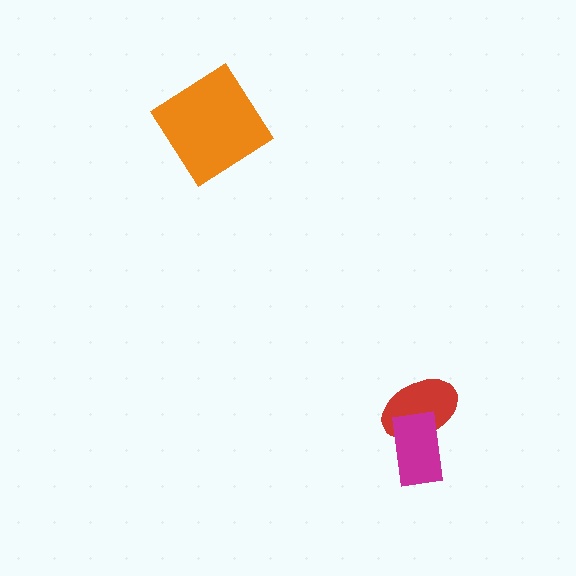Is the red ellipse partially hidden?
Yes, it is partially covered by another shape.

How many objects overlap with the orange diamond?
0 objects overlap with the orange diamond.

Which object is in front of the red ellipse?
The magenta rectangle is in front of the red ellipse.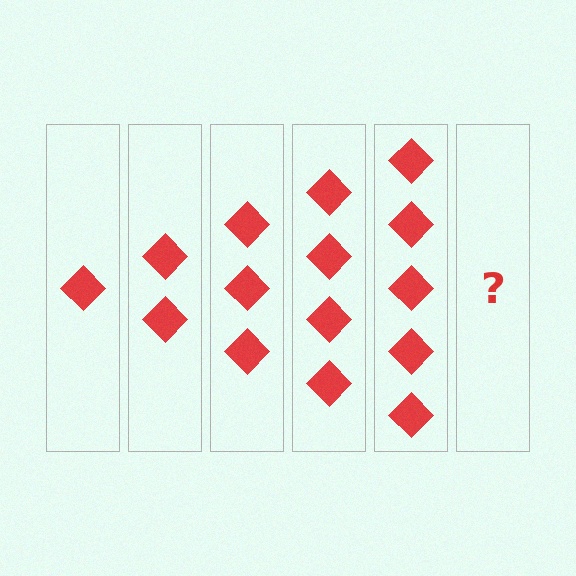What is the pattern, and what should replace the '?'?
The pattern is that each step adds one more diamond. The '?' should be 6 diamonds.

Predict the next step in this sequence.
The next step is 6 diamonds.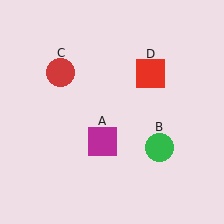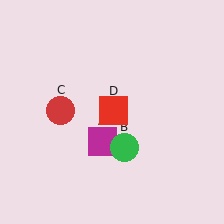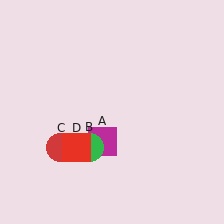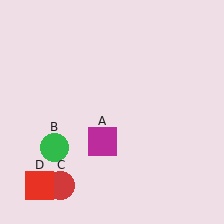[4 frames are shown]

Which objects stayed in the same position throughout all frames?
Magenta square (object A) remained stationary.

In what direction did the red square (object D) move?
The red square (object D) moved down and to the left.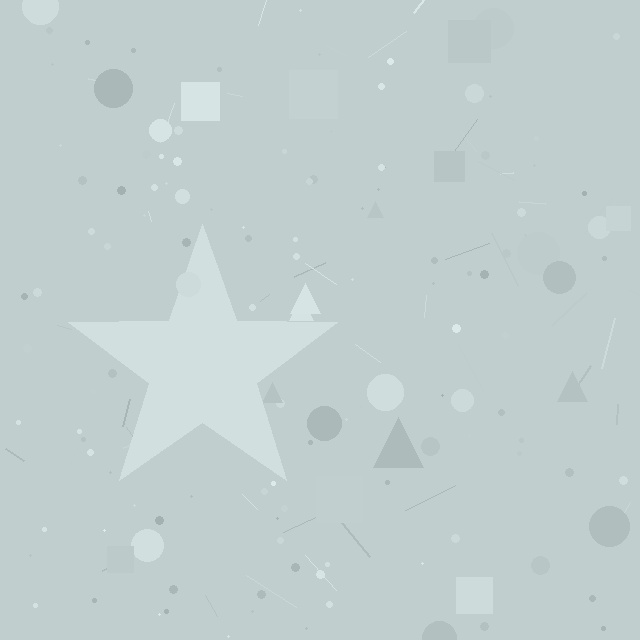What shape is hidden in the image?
A star is hidden in the image.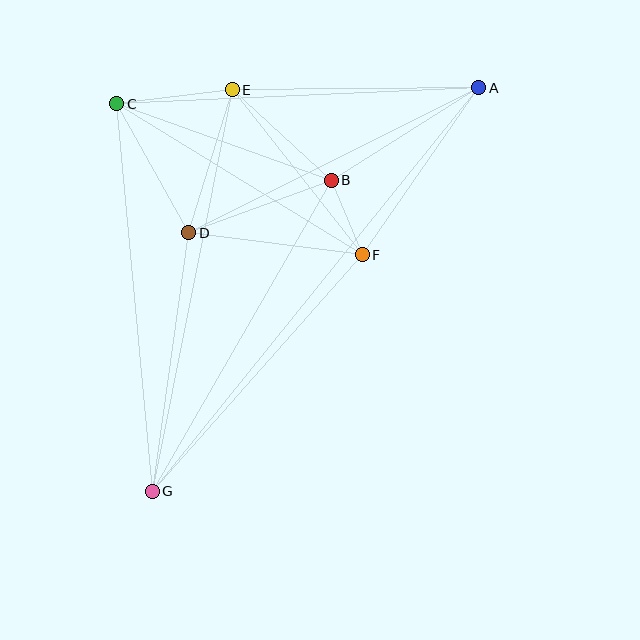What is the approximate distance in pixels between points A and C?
The distance between A and C is approximately 362 pixels.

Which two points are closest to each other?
Points B and F are closest to each other.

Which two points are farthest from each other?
Points A and G are farthest from each other.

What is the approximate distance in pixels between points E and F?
The distance between E and F is approximately 210 pixels.